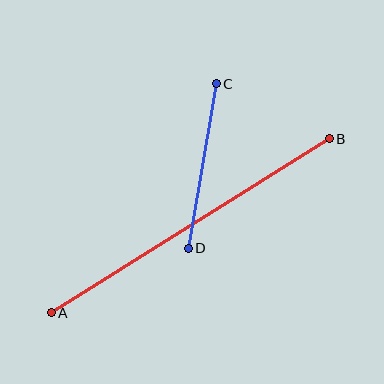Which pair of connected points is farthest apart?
Points A and B are farthest apart.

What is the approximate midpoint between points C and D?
The midpoint is at approximately (202, 166) pixels.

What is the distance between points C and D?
The distance is approximately 167 pixels.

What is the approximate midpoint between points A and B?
The midpoint is at approximately (190, 226) pixels.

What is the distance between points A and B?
The distance is approximately 328 pixels.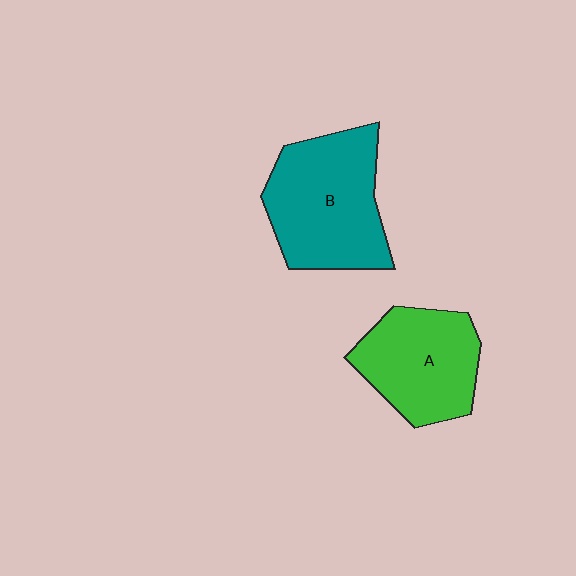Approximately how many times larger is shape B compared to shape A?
Approximately 1.2 times.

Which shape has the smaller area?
Shape A (green).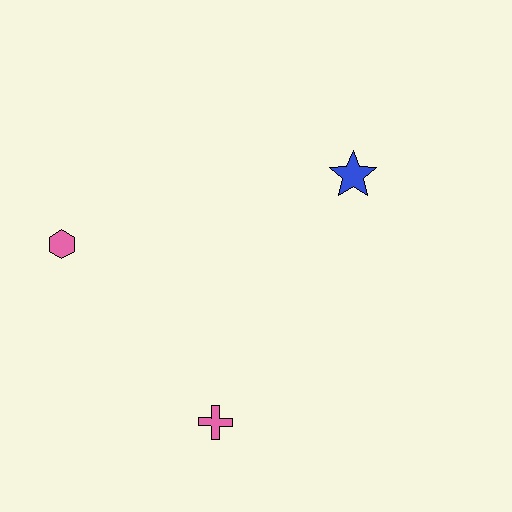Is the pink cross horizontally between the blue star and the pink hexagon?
Yes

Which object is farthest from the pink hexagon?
The blue star is farthest from the pink hexagon.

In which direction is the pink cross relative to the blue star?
The pink cross is below the blue star.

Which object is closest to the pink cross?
The pink hexagon is closest to the pink cross.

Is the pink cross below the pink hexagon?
Yes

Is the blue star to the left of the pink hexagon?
No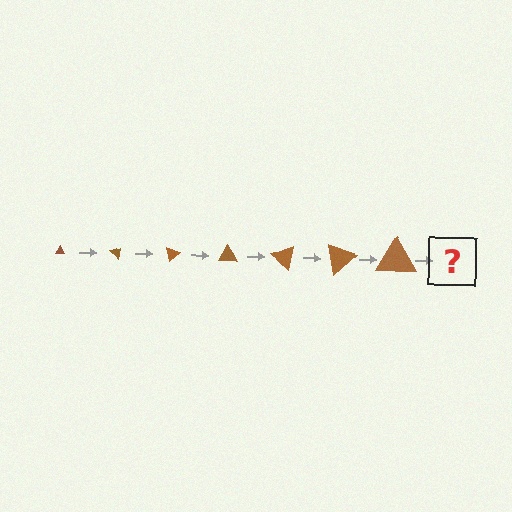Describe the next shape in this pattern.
It should be a triangle, larger than the previous one and rotated 280 degrees from the start.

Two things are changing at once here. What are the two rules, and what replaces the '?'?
The two rules are that the triangle grows larger each step and it rotates 40 degrees each step. The '?' should be a triangle, larger than the previous one and rotated 280 degrees from the start.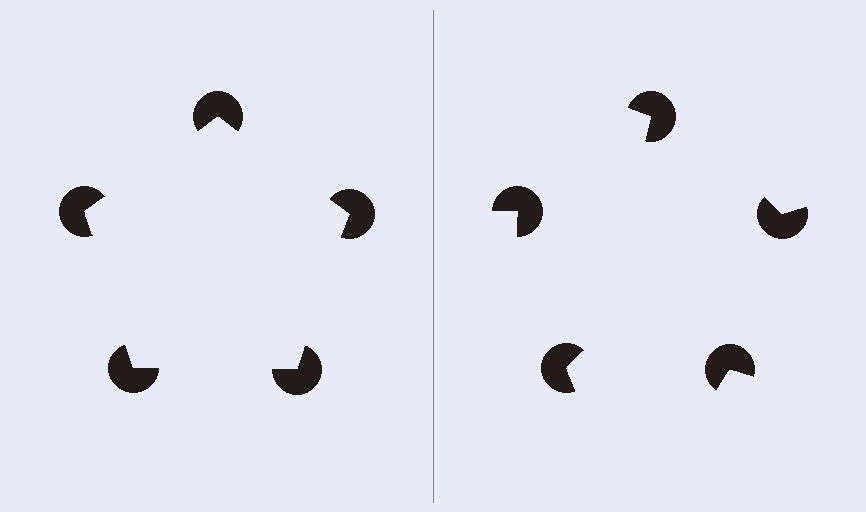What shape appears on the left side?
An illusory pentagon.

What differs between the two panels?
The pac-man discs are positioned identically on both sides; only the wedge orientations differ. On the left they align to a pentagon; on the right they are misaligned.